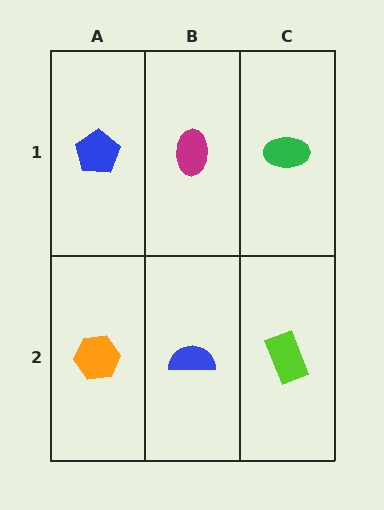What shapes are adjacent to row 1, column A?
An orange hexagon (row 2, column A), a magenta ellipse (row 1, column B).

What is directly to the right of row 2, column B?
A lime rectangle.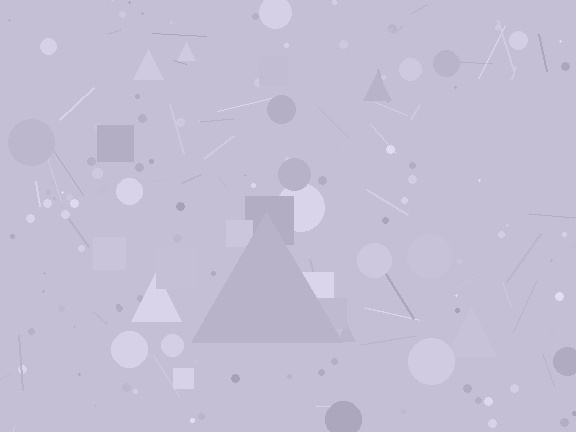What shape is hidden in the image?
A triangle is hidden in the image.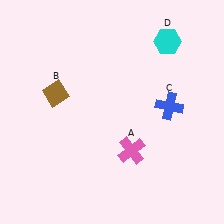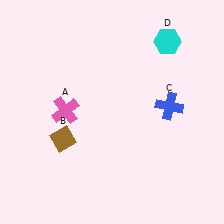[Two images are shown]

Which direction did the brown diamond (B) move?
The brown diamond (B) moved down.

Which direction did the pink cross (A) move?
The pink cross (A) moved left.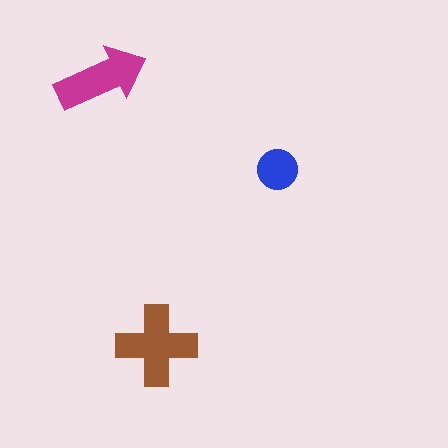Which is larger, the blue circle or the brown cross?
The brown cross.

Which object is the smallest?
The blue circle.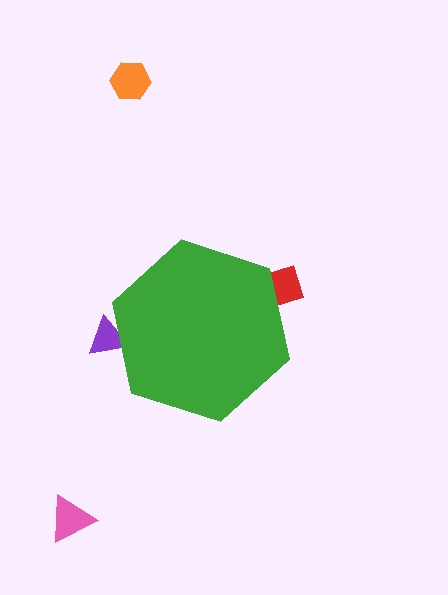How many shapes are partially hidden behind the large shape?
2 shapes are partially hidden.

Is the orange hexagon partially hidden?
No, the orange hexagon is fully visible.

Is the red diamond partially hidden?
Yes, the red diamond is partially hidden behind the green hexagon.